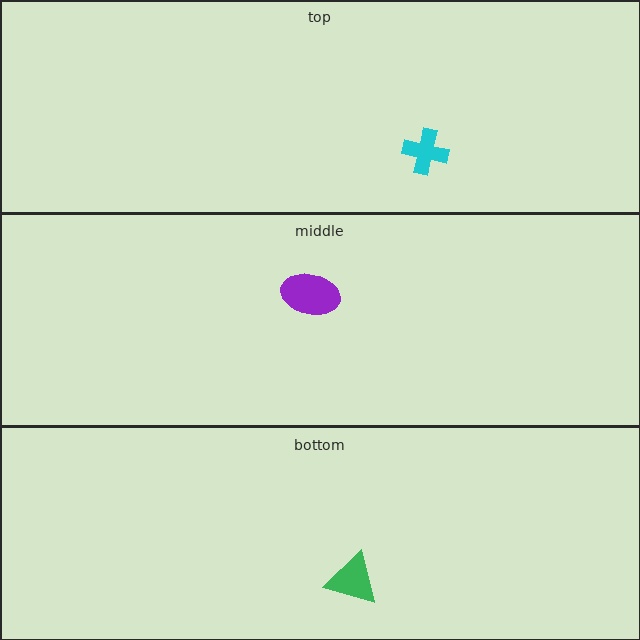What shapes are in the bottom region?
The green triangle.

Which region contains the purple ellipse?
The middle region.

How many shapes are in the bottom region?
1.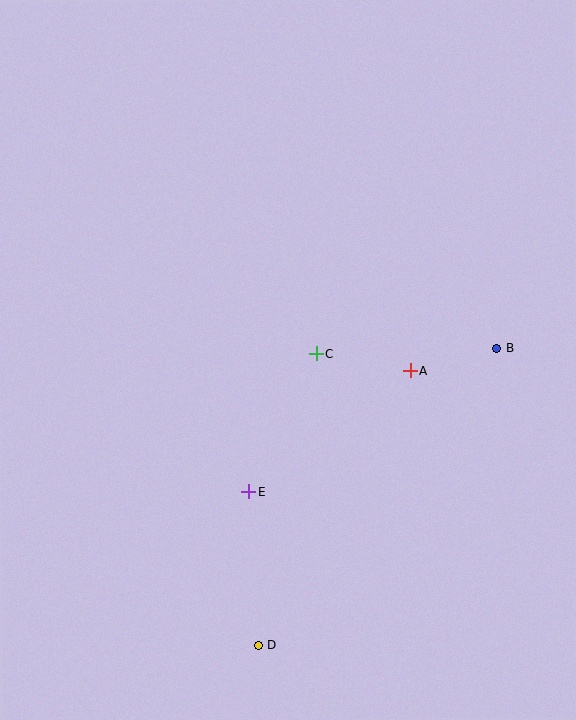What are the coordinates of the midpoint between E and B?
The midpoint between E and B is at (373, 420).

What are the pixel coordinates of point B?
Point B is at (497, 348).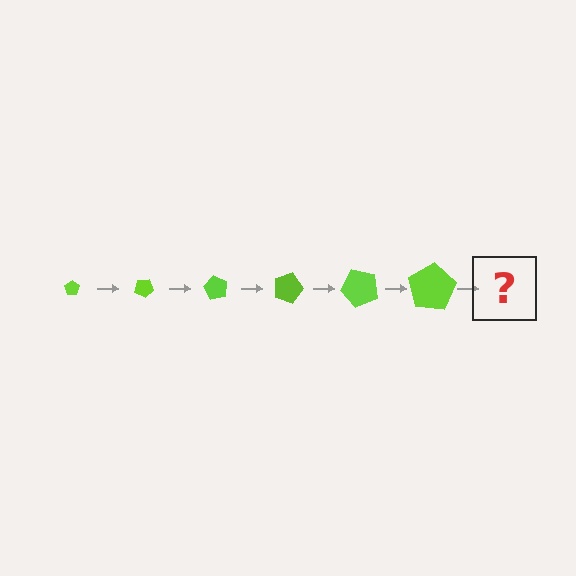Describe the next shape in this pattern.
It should be a pentagon, larger than the previous one and rotated 180 degrees from the start.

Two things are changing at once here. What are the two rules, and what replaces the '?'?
The two rules are that the pentagon grows larger each step and it rotates 30 degrees each step. The '?' should be a pentagon, larger than the previous one and rotated 180 degrees from the start.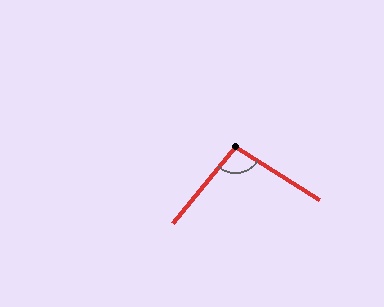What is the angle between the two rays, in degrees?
Approximately 97 degrees.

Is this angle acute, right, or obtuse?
It is obtuse.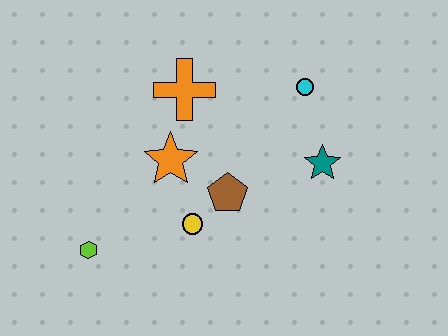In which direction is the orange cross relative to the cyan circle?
The orange cross is to the left of the cyan circle.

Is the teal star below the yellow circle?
No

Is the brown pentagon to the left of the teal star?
Yes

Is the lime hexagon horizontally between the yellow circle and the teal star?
No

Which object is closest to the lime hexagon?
The yellow circle is closest to the lime hexagon.